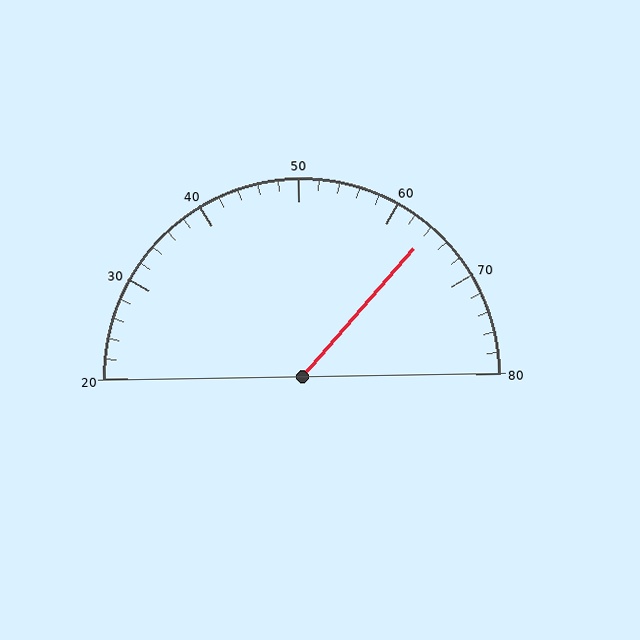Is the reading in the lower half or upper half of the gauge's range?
The reading is in the upper half of the range (20 to 80).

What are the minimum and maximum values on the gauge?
The gauge ranges from 20 to 80.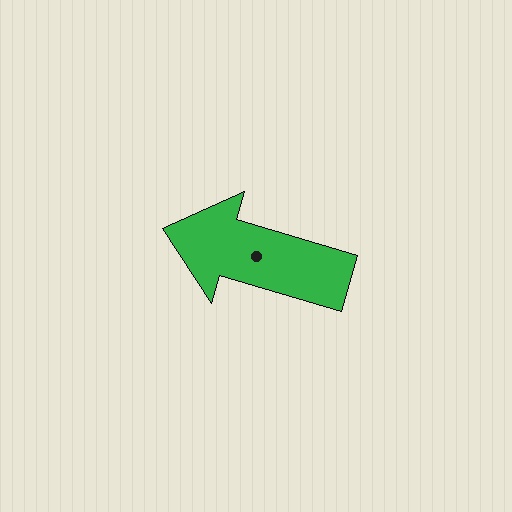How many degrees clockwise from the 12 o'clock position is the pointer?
Approximately 286 degrees.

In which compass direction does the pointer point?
West.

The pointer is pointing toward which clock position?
Roughly 10 o'clock.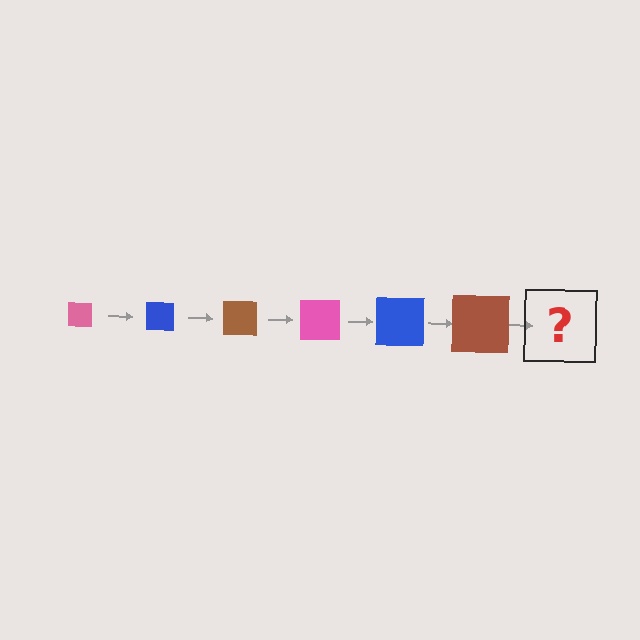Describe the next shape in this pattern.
It should be a pink square, larger than the previous one.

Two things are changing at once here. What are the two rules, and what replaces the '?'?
The two rules are that the square grows larger each step and the color cycles through pink, blue, and brown. The '?' should be a pink square, larger than the previous one.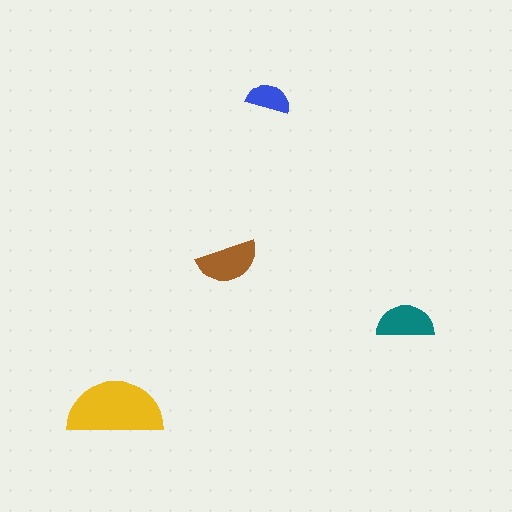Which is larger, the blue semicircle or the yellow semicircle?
The yellow one.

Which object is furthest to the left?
The yellow semicircle is leftmost.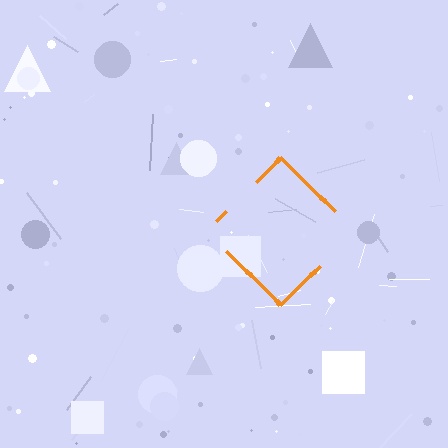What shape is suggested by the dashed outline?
The dashed outline suggests a diamond.